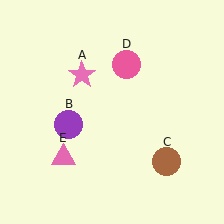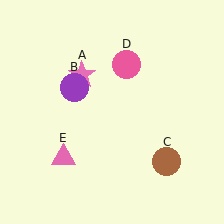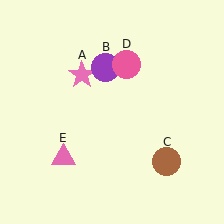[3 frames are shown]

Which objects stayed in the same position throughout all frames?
Pink star (object A) and brown circle (object C) and pink circle (object D) and pink triangle (object E) remained stationary.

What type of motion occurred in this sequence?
The purple circle (object B) rotated clockwise around the center of the scene.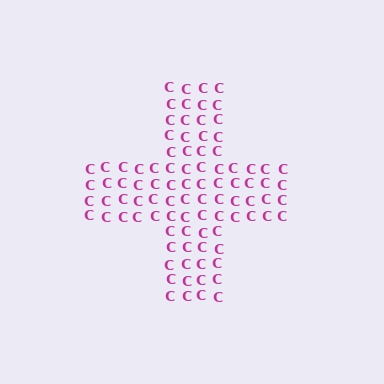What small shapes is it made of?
It is made of small letter C's.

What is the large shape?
The large shape is a cross.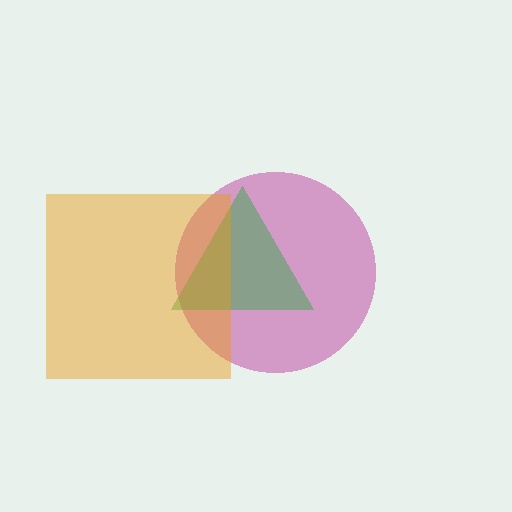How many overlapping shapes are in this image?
There are 3 overlapping shapes in the image.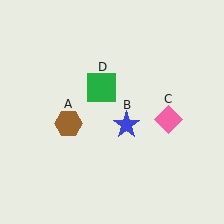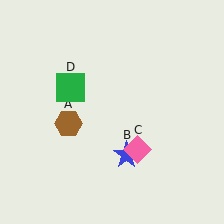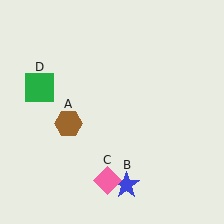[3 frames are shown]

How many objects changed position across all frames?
3 objects changed position: blue star (object B), pink diamond (object C), green square (object D).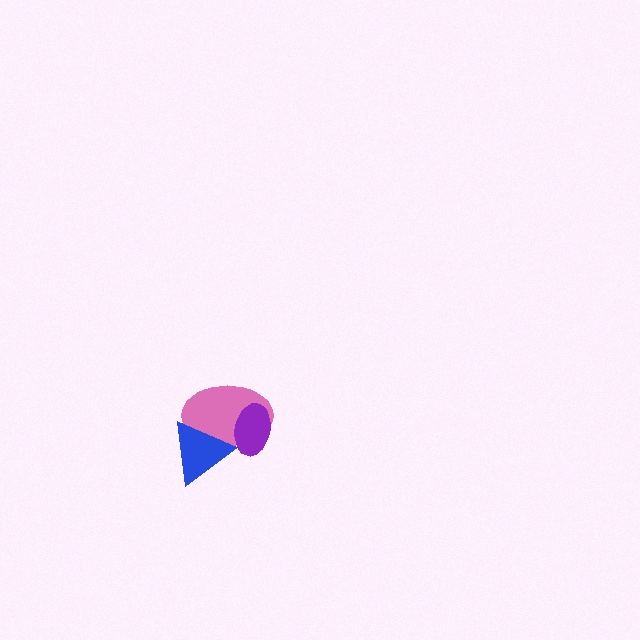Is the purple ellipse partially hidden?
Yes, it is partially covered by another shape.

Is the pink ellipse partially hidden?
Yes, it is partially covered by another shape.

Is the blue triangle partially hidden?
No, no other shape covers it.